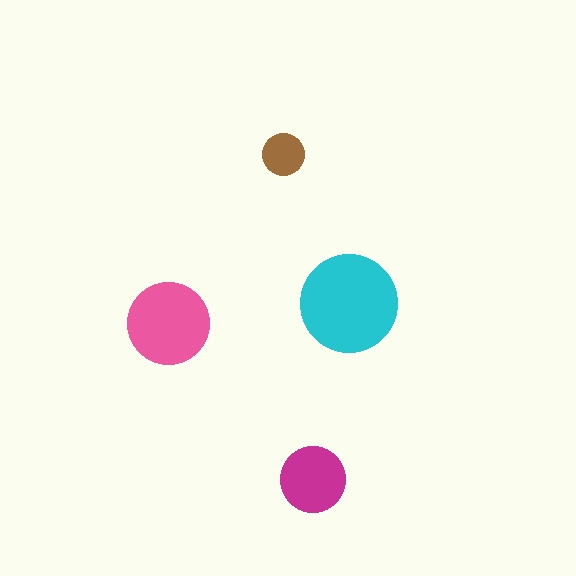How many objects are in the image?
There are 4 objects in the image.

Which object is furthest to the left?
The pink circle is leftmost.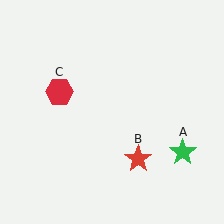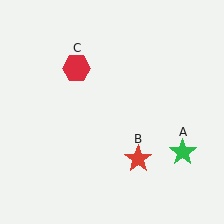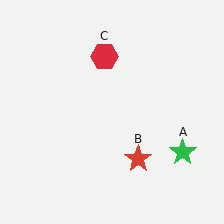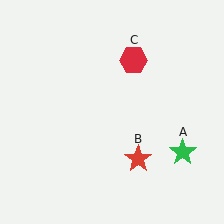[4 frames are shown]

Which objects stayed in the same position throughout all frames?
Green star (object A) and red star (object B) remained stationary.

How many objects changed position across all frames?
1 object changed position: red hexagon (object C).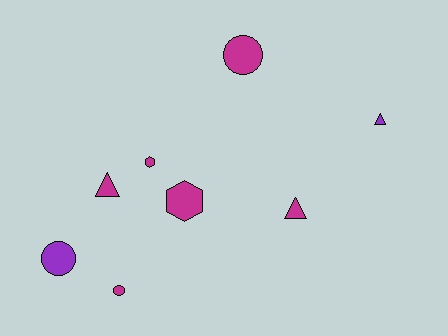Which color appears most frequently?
Magenta, with 6 objects.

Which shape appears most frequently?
Circle, with 3 objects.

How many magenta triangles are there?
There are 2 magenta triangles.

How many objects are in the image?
There are 8 objects.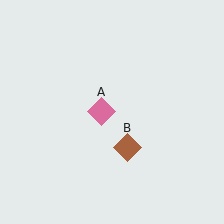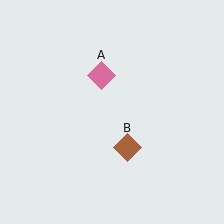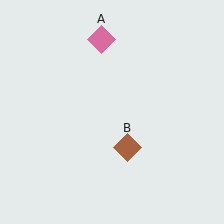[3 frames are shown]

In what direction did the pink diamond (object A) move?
The pink diamond (object A) moved up.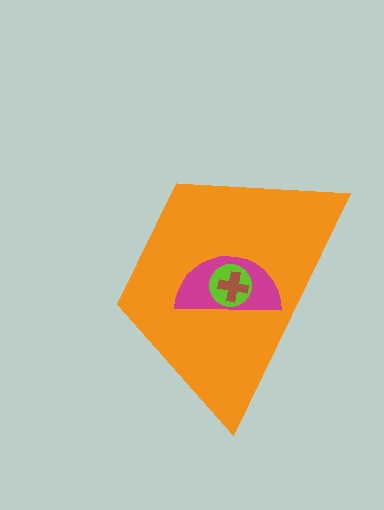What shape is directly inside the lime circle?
The brown cross.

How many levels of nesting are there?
4.